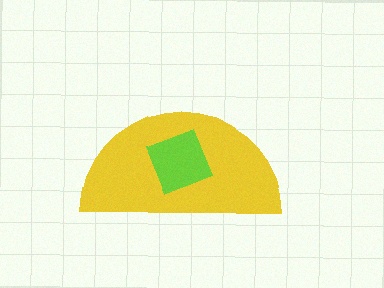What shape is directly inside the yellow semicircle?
The lime diamond.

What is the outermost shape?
The yellow semicircle.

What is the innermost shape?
The lime diamond.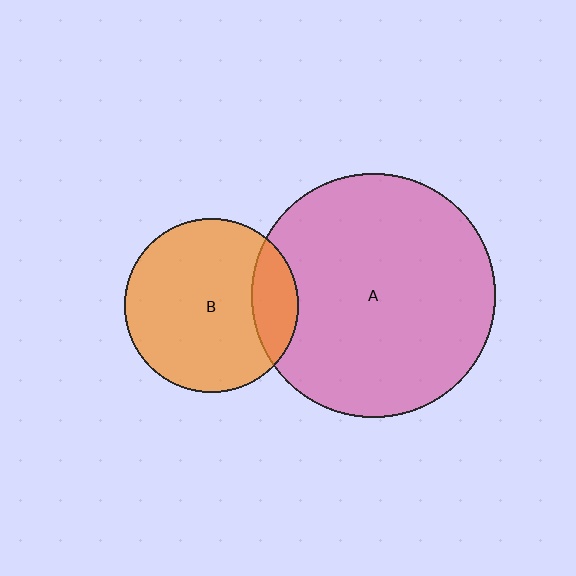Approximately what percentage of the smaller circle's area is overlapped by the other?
Approximately 15%.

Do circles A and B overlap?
Yes.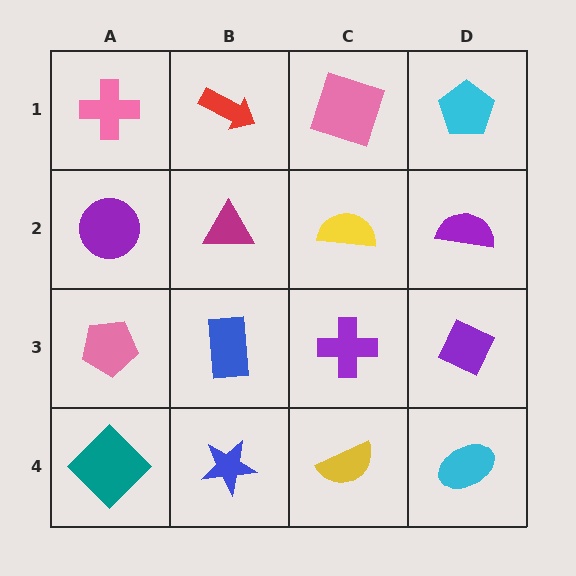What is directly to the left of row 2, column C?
A magenta triangle.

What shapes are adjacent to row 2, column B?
A red arrow (row 1, column B), a blue rectangle (row 3, column B), a purple circle (row 2, column A), a yellow semicircle (row 2, column C).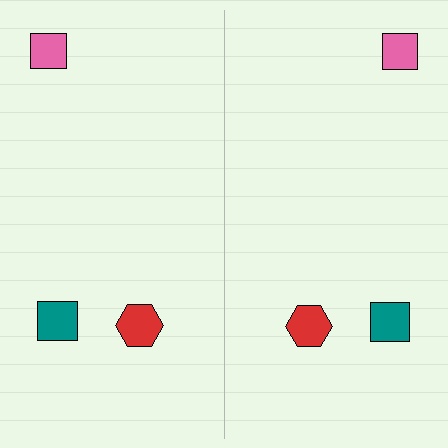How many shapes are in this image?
There are 6 shapes in this image.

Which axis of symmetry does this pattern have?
The pattern has a vertical axis of symmetry running through the center of the image.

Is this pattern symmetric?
Yes, this pattern has bilateral (reflection) symmetry.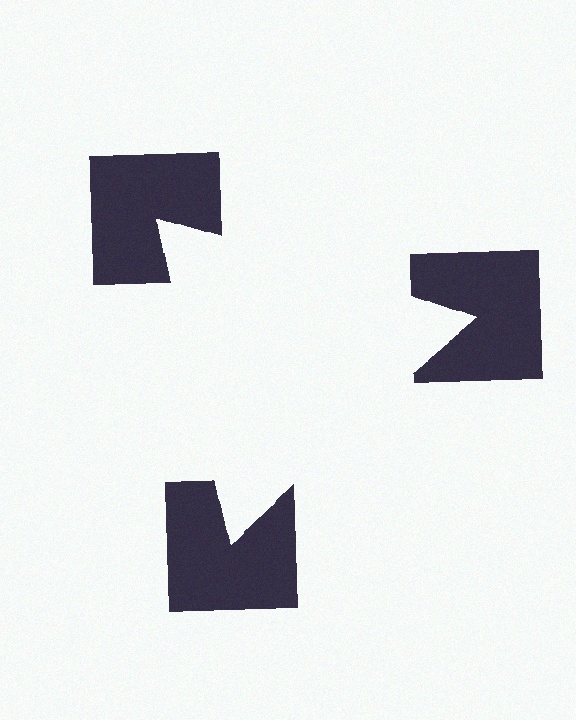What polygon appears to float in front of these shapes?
An illusory triangle — its edges are inferred from the aligned wedge cuts in the notched squares, not physically drawn.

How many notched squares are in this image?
There are 3 — one at each vertex of the illusory triangle.